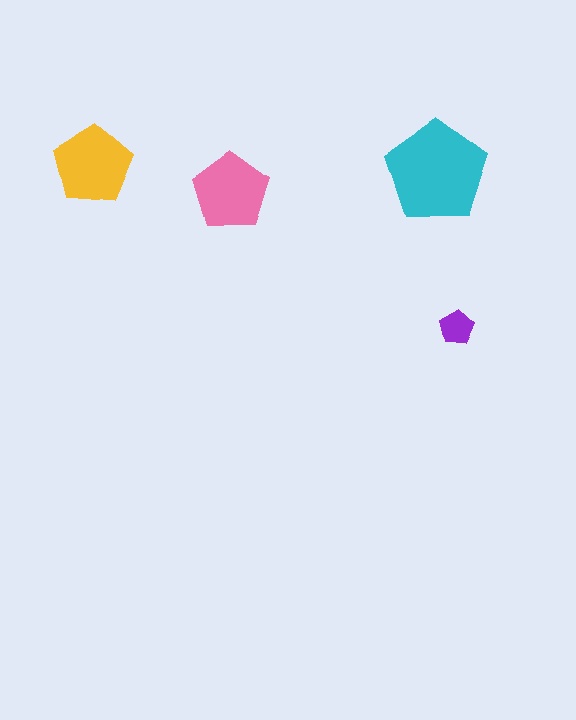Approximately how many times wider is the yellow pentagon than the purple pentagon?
About 2.5 times wider.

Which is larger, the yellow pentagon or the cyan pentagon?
The cyan one.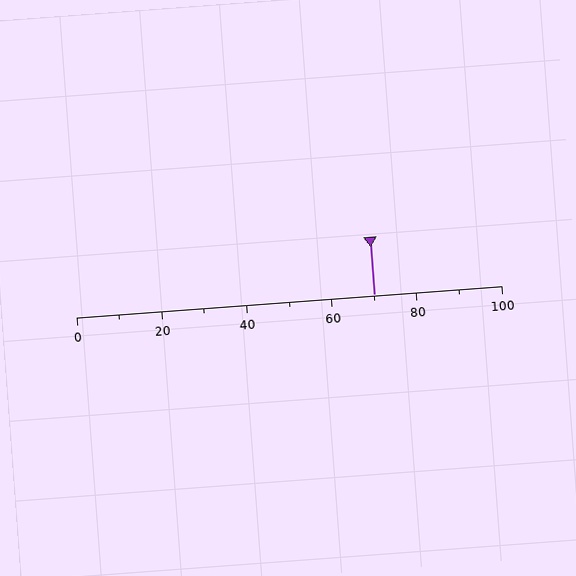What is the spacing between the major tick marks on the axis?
The major ticks are spaced 20 apart.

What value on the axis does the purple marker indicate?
The marker indicates approximately 70.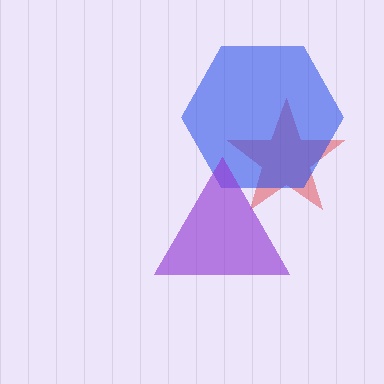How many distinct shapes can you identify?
There are 3 distinct shapes: a red star, a blue hexagon, a purple triangle.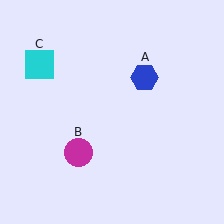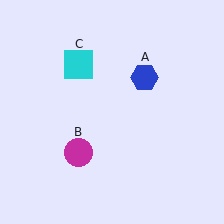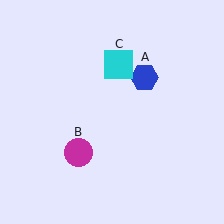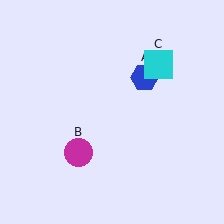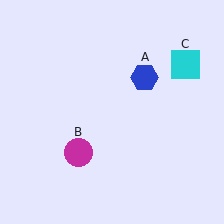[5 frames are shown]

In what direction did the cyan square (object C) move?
The cyan square (object C) moved right.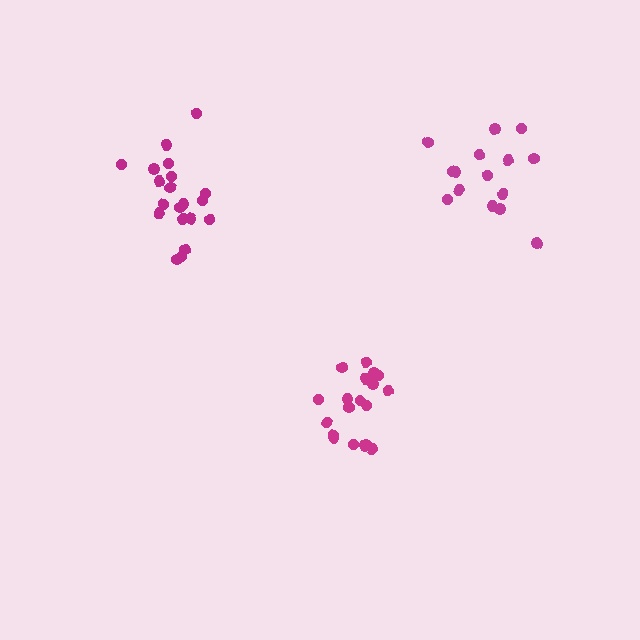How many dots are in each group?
Group 1: 15 dots, Group 2: 20 dots, Group 3: 19 dots (54 total).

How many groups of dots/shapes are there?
There are 3 groups.